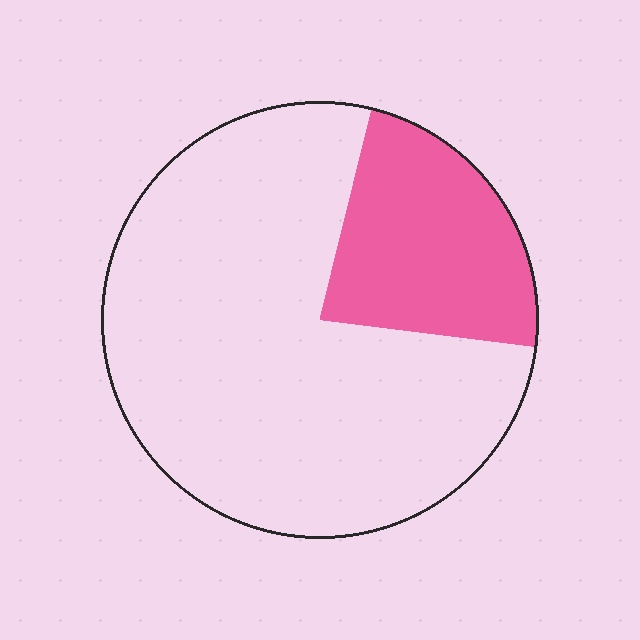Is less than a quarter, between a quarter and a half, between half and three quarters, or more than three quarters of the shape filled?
Less than a quarter.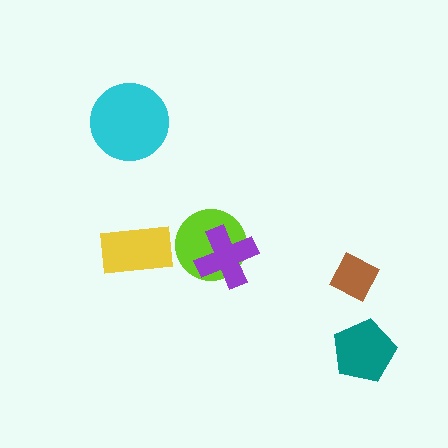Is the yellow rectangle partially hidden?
No, no other shape covers it.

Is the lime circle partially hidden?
Yes, it is partially covered by another shape.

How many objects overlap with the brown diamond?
0 objects overlap with the brown diamond.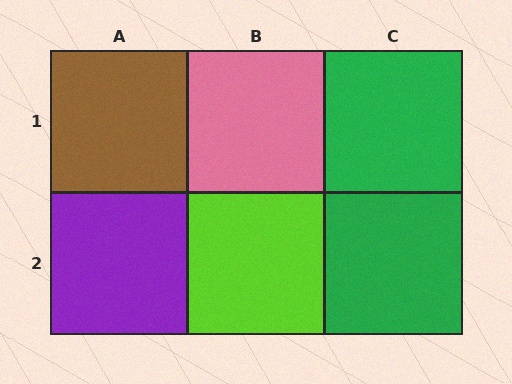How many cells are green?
2 cells are green.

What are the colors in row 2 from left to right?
Purple, lime, green.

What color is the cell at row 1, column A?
Brown.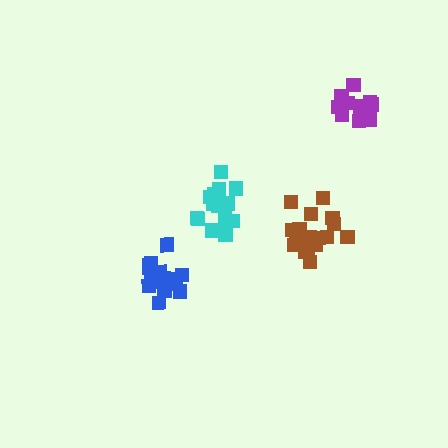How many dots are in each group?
Group 1: 18 dots, Group 2: 14 dots, Group 3: 16 dots, Group 4: 15 dots (63 total).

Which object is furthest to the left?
The blue cluster is leftmost.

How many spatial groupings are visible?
There are 4 spatial groupings.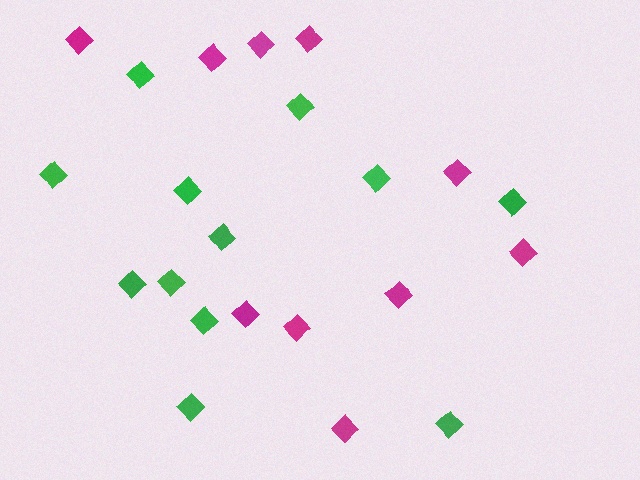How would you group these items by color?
There are 2 groups: one group of green diamonds (12) and one group of magenta diamonds (10).